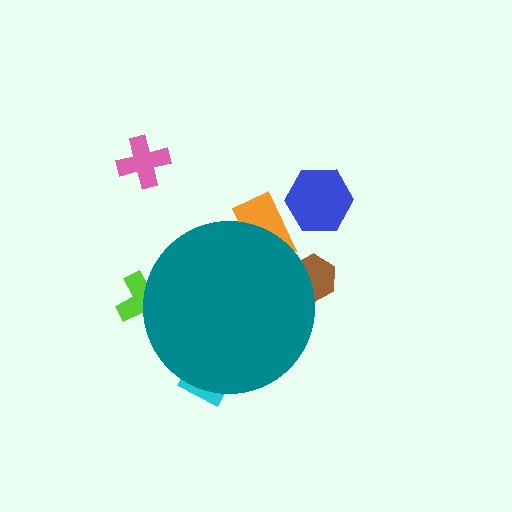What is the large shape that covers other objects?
A teal circle.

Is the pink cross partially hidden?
No, the pink cross is fully visible.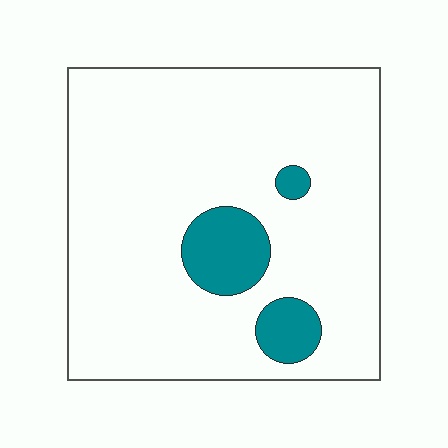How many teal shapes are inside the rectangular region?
3.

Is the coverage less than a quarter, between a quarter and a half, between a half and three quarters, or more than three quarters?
Less than a quarter.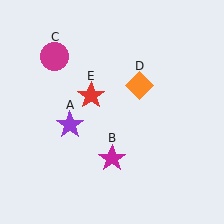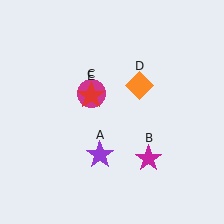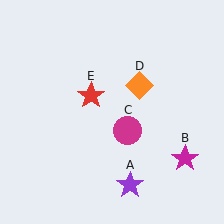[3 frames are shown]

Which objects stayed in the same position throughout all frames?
Orange diamond (object D) and red star (object E) remained stationary.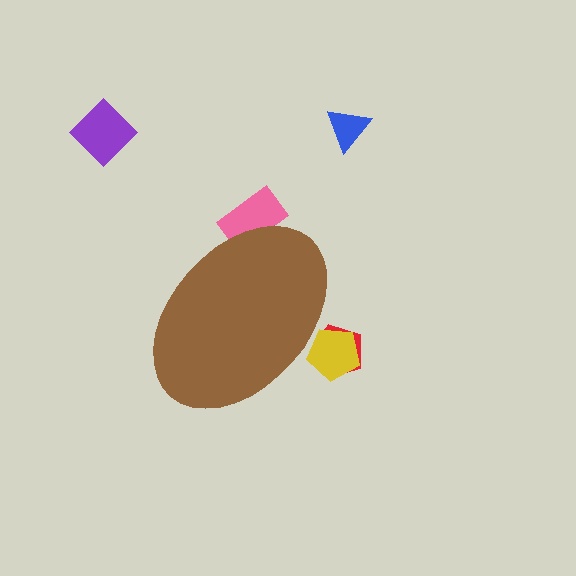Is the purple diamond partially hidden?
No, the purple diamond is fully visible.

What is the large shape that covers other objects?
A brown ellipse.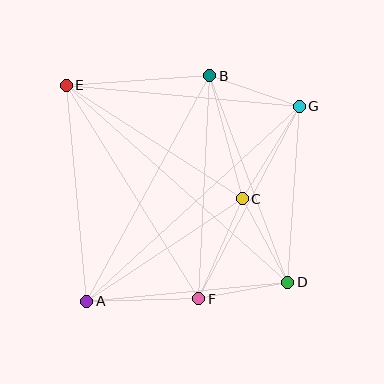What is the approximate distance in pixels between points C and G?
The distance between C and G is approximately 109 pixels.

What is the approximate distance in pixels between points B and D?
The distance between B and D is approximately 221 pixels.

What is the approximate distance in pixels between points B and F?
The distance between B and F is approximately 223 pixels.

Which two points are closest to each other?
Points D and F are closest to each other.